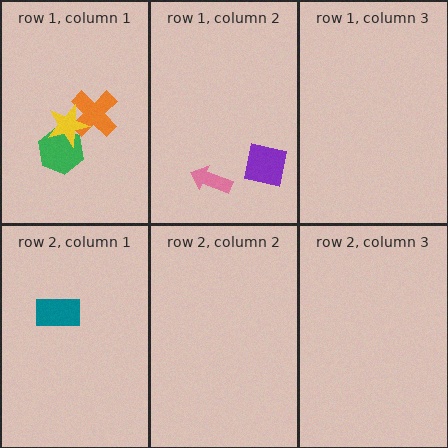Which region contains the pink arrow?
The row 1, column 2 region.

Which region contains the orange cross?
The row 1, column 1 region.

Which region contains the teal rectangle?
The row 2, column 1 region.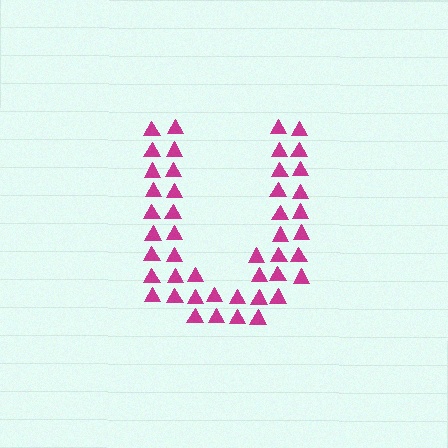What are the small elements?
The small elements are triangles.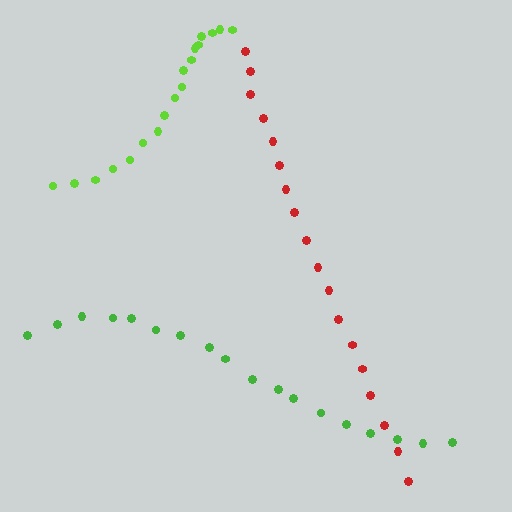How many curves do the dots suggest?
There are 3 distinct paths.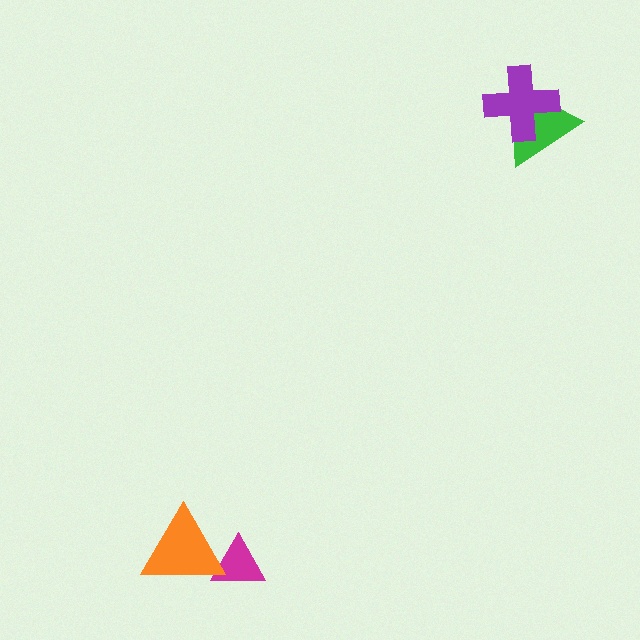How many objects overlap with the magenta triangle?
1 object overlaps with the magenta triangle.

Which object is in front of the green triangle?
The purple cross is in front of the green triangle.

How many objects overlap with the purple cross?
1 object overlaps with the purple cross.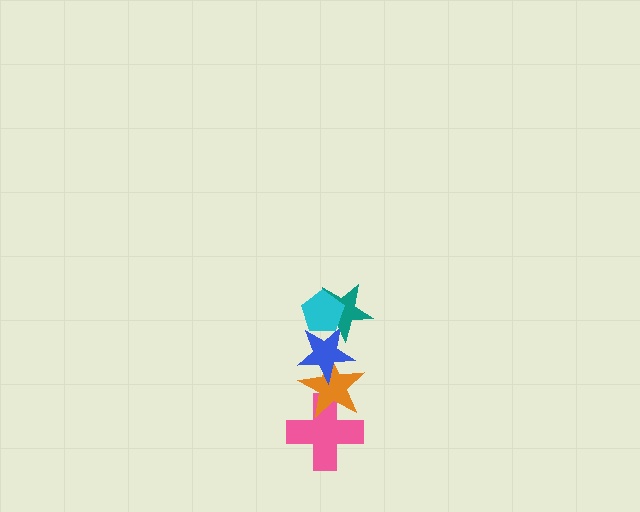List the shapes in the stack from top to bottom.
From top to bottom: the cyan pentagon, the teal star, the blue star, the orange star, the pink cross.